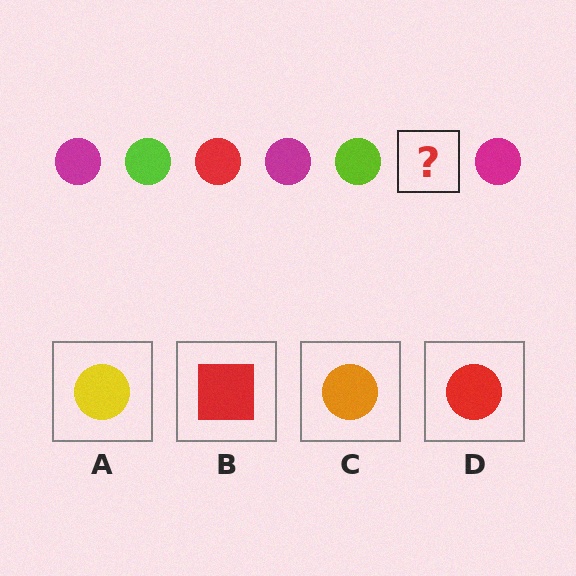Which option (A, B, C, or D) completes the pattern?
D.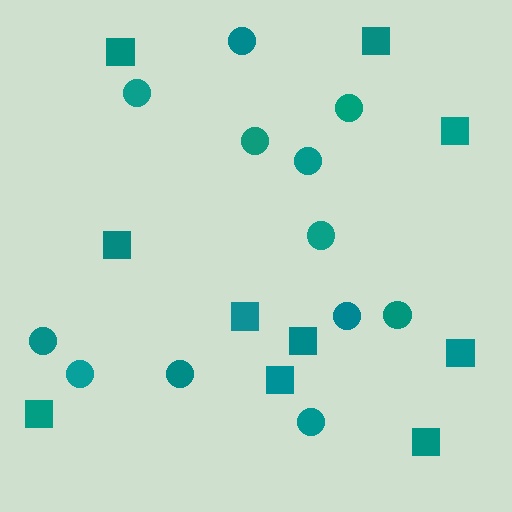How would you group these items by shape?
There are 2 groups: one group of squares (10) and one group of circles (12).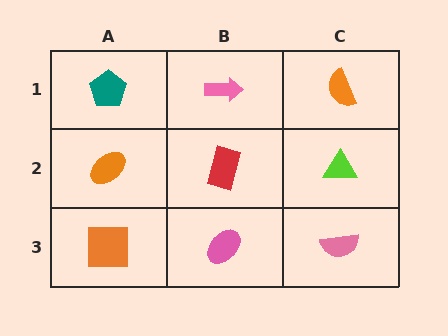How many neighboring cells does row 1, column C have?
2.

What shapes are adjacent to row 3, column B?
A red rectangle (row 2, column B), an orange square (row 3, column A), a pink semicircle (row 3, column C).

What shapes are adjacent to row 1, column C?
A lime triangle (row 2, column C), a pink arrow (row 1, column B).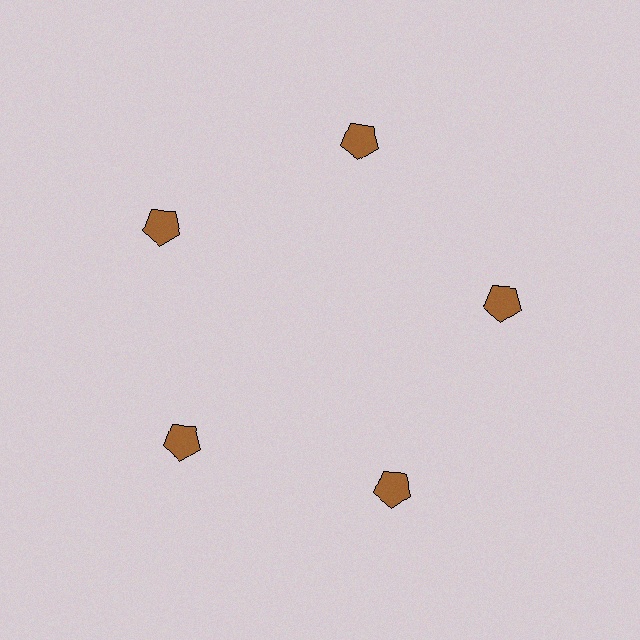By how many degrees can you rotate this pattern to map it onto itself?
The pattern maps onto itself every 72 degrees of rotation.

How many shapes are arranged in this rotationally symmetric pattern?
There are 5 shapes, arranged in 5 groups of 1.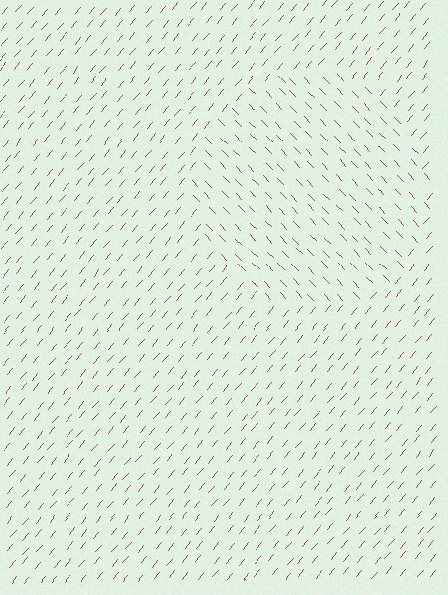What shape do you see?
I see a circle.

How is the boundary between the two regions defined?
The boundary is defined purely by a change in line orientation (approximately 83 degrees difference). All lines are the same color and thickness.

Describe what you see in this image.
The image is filled with small brown line segments. A circle region in the image has lines oriented differently from the surrounding lines, creating a visible texture boundary.